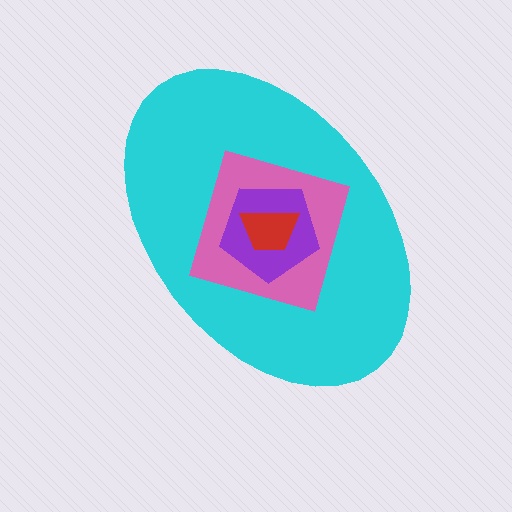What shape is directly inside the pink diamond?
The purple pentagon.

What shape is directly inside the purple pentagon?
The red trapezoid.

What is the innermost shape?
The red trapezoid.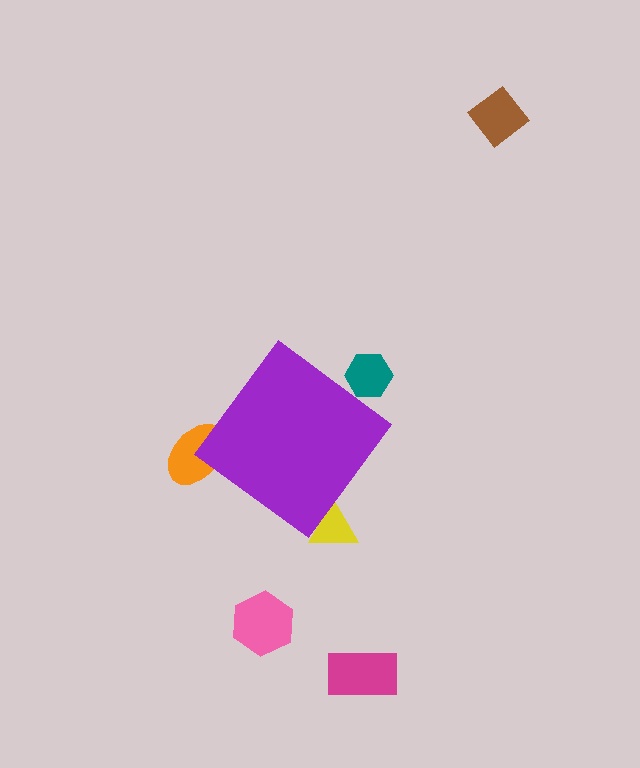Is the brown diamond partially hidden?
No, the brown diamond is fully visible.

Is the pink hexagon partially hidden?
No, the pink hexagon is fully visible.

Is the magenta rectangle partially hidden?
No, the magenta rectangle is fully visible.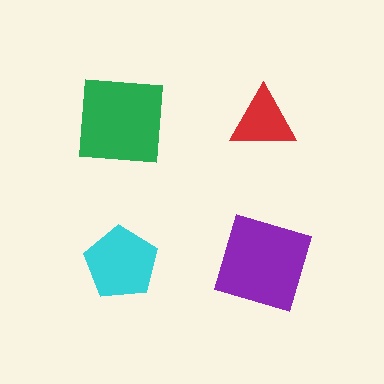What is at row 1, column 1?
A green square.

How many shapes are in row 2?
2 shapes.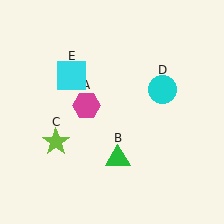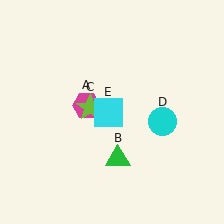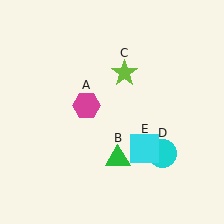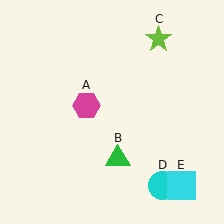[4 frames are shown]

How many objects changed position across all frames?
3 objects changed position: lime star (object C), cyan circle (object D), cyan square (object E).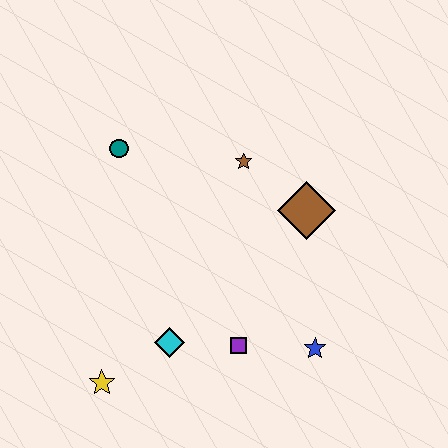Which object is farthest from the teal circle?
The blue star is farthest from the teal circle.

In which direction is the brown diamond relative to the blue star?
The brown diamond is above the blue star.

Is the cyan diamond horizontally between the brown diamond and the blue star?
No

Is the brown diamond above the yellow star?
Yes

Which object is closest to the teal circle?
The brown star is closest to the teal circle.